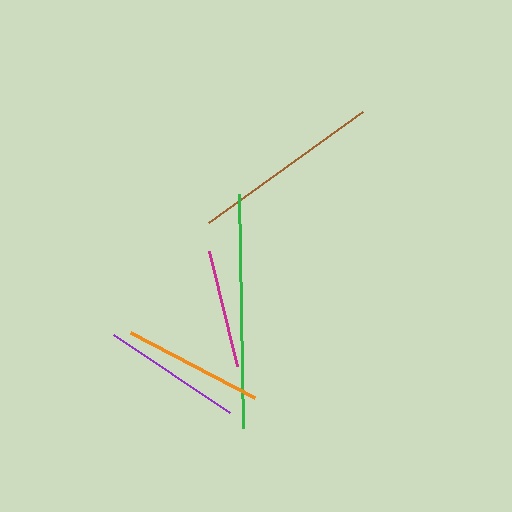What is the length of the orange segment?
The orange segment is approximately 140 pixels long.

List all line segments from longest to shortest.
From longest to shortest: green, brown, purple, orange, magenta.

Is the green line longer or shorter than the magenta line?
The green line is longer than the magenta line.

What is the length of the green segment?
The green segment is approximately 234 pixels long.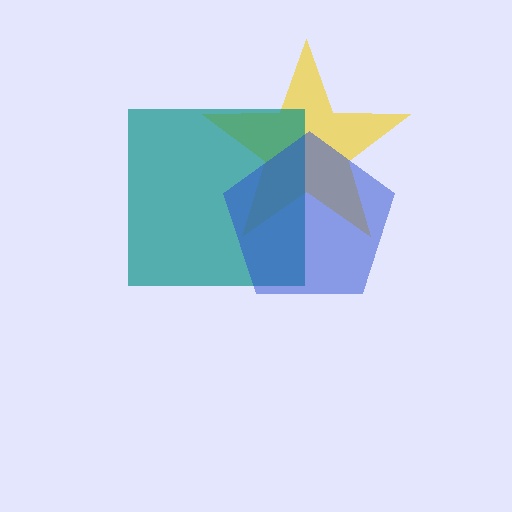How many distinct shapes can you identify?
There are 3 distinct shapes: a yellow star, a teal square, a blue pentagon.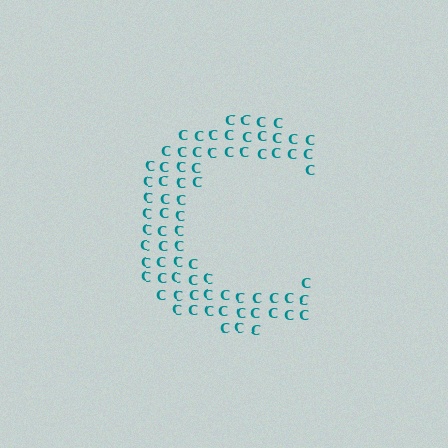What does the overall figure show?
The overall figure shows the letter C.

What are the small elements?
The small elements are letter C's.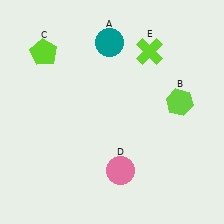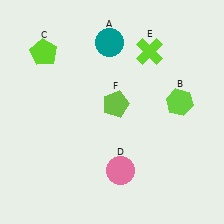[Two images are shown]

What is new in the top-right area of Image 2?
A lime pentagon (F) was added in the top-right area of Image 2.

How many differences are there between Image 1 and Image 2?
There is 1 difference between the two images.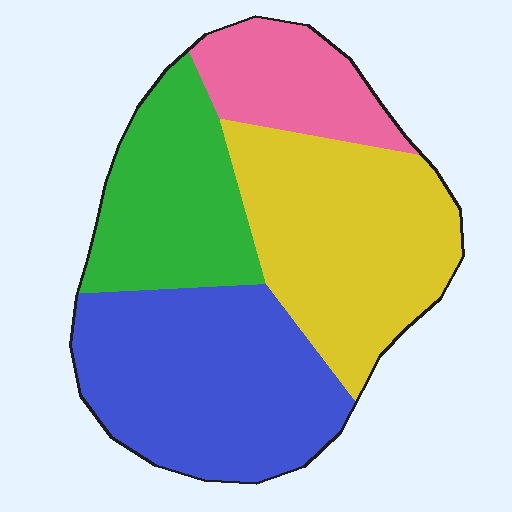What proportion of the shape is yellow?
Yellow takes up about one third (1/3) of the shape.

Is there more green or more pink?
Green.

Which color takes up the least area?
Pink, at roughly 15%.